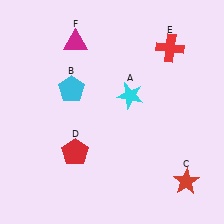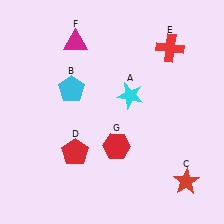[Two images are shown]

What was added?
A red hexagon (G) was added in Image 2.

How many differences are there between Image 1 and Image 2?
There is 1 difference between the two images.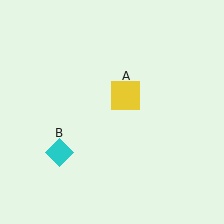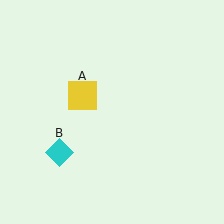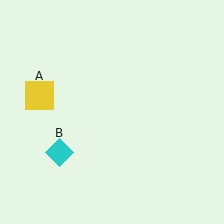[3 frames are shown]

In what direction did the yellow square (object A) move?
The yellow square (object A) moved left.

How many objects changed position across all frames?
1 object changed position: yellow square (object A).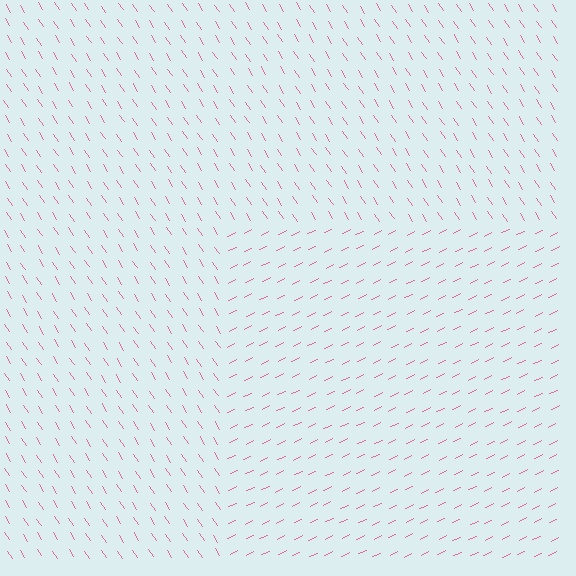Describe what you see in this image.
The image is filled with small pink line segments. A rectangle region in the image has lines oriented differently from the surrounding lines, creating a visible texture boundary.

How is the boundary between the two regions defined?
The boundary is defined purely by a change in line orientation (approximately 83 degrees difference). All lines are the same color and thickness.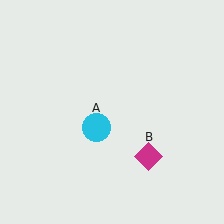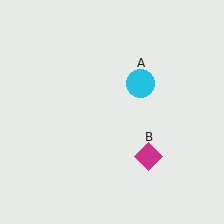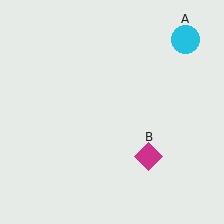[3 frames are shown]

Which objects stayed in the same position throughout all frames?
Magenta diamond (object B) remained stationary.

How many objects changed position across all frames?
1 object changed position: cyan circle (object A).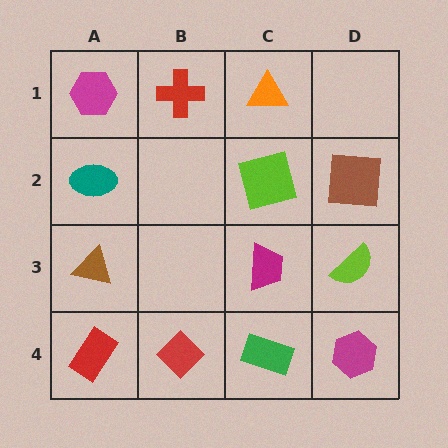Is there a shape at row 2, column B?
No, that cell is empty.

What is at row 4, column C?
A green rectangle.